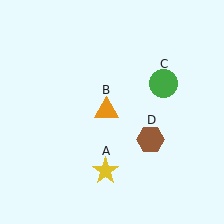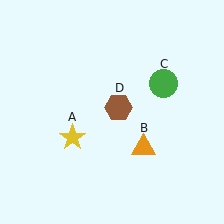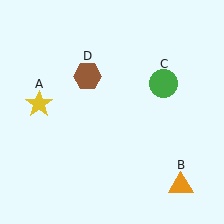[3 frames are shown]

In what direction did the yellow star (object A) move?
The yellow star (object A) moved up and to the left.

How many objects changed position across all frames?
3 objects changed position: yellow star (object A), orange triangle (object B), brown hexagon (object D).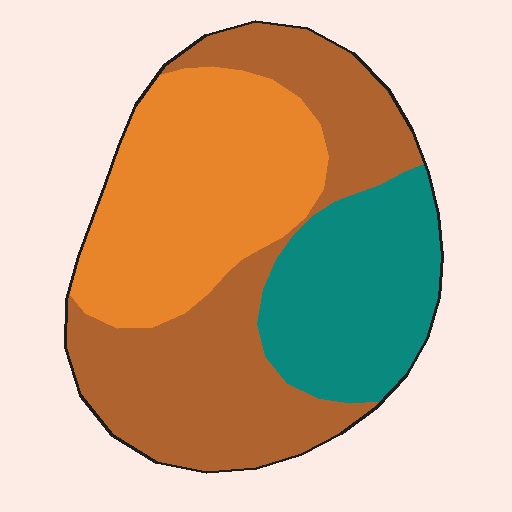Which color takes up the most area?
Brown, at roughly 40%.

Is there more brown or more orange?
Brown.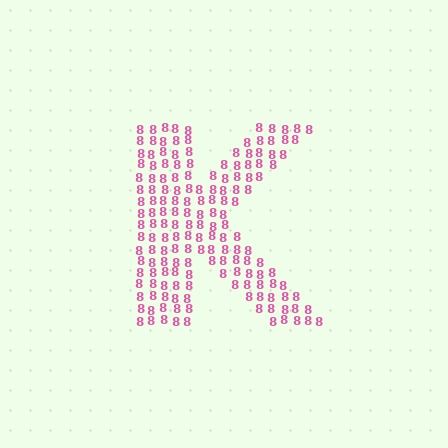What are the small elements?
The small elements are digit 8's.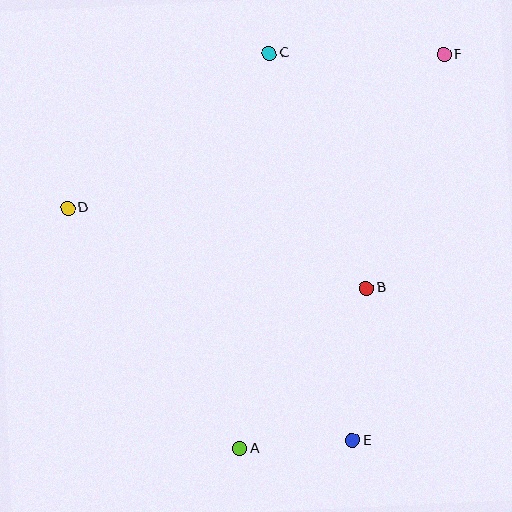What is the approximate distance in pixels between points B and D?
The distance between B and D is approximately 309 pixels.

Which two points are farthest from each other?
Points A and F are farthest from each other.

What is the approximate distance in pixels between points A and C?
The distance between A and C is approximately 397 pixels.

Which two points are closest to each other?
Points A and E are closest to each other.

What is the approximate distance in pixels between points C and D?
The distance between C and D is approximately 254 pixels.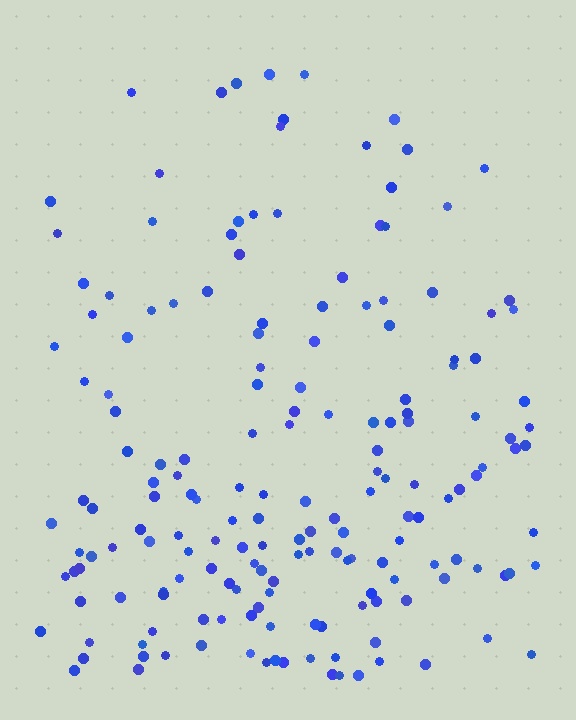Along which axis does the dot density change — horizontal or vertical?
Vertical.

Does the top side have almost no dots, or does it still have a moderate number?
Still a moderate number, just noticeably fewer than the bottom.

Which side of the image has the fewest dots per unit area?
The top.